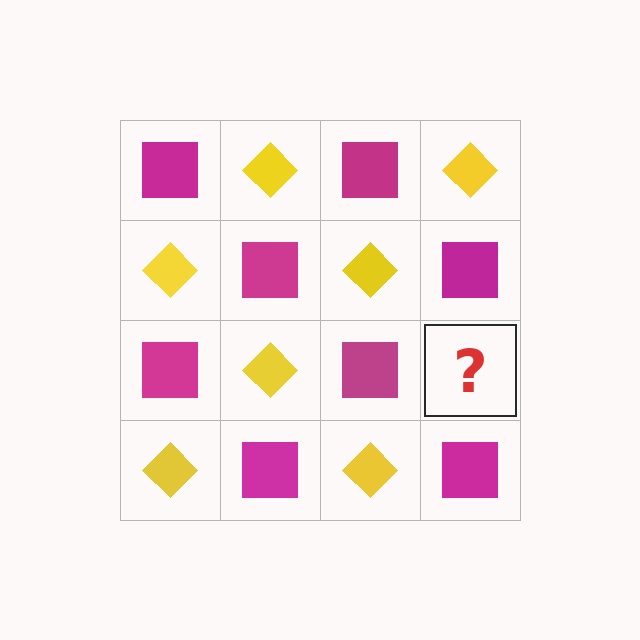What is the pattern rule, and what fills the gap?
The rule is that it alternates magenta square and yellow diamond in a checkerboard pattern. The gap should be filled with a yellow diamond.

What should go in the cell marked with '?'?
The missing cell should contain a yellow diamond.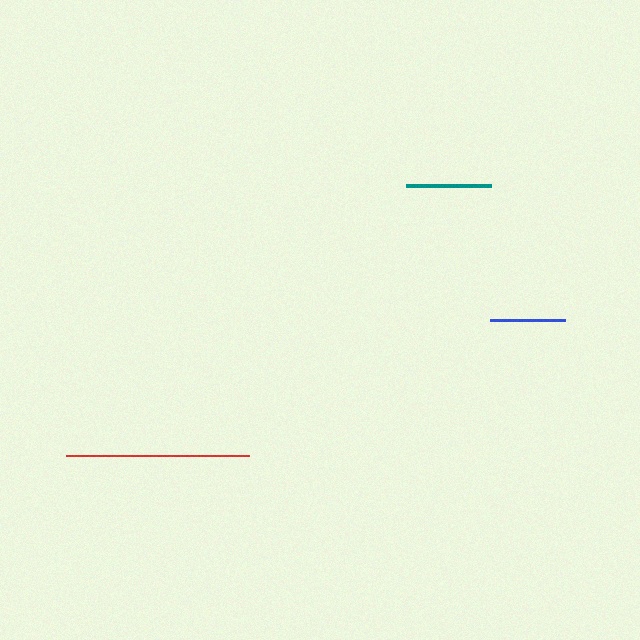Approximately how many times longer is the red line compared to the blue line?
The red line is approximately 2.4 times the length of the blue line.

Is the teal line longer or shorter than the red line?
The red line is longer than the teal line.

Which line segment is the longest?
The red line is the longest at approximately 184 pixels.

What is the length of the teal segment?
The teal segment is approximately 85 pixels long.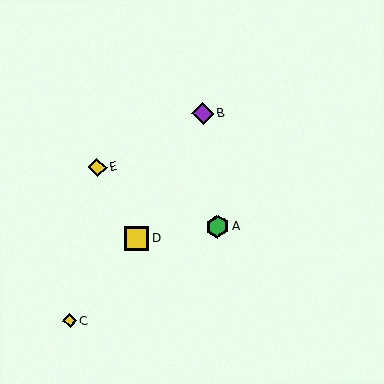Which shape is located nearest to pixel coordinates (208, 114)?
The purple diamond (labeled B) at (203, 113) is nearest to that location.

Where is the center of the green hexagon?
The center of the green hexagon is at (217, 226).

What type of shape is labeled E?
Shape E is a yellow diamond.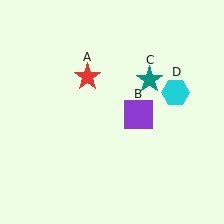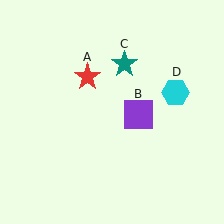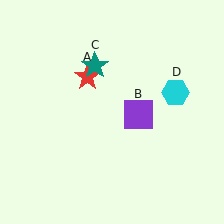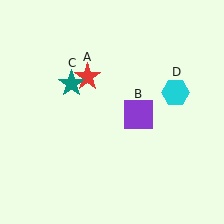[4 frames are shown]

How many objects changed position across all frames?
1 object changed position: teal star (object C).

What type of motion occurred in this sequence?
The teal star (object C) rotated counterclockwise around the center of the scene.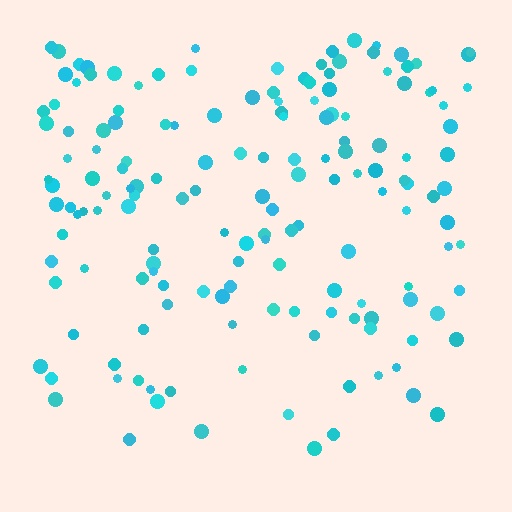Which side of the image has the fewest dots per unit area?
The bottom.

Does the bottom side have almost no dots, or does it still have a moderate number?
Still a moderate number, just noticeably fewer than the top.